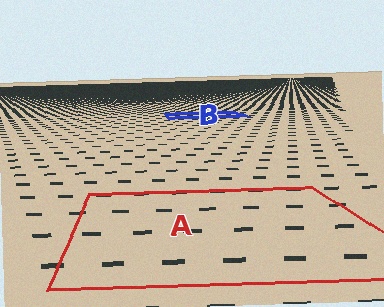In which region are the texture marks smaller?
The texture marks are smaller in region B, because it is farther away.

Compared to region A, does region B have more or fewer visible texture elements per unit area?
Region B has more texture elements per unit area — they are packed more densely because it is farther away.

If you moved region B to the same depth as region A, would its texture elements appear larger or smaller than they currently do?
They would appear larger. At a closer depth, the same texture elements are projected at a bigger on-screen size.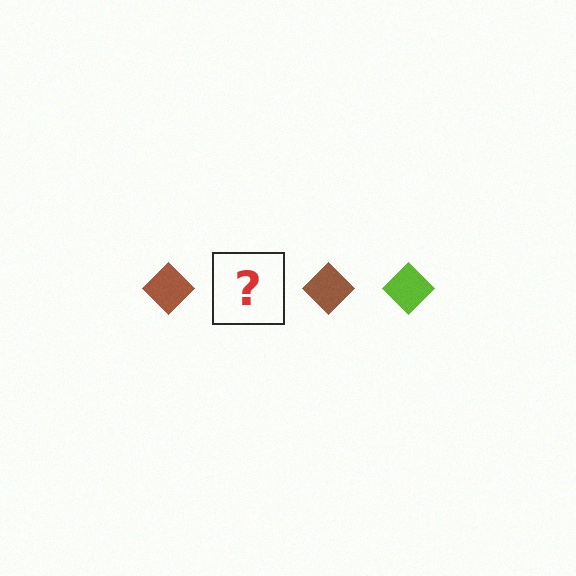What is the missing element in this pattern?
The missing element is a lime diamond.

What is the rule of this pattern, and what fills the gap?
The rule is that the pattern cycles through brown, lime diamonds. The gap should be filled with a lime diamond.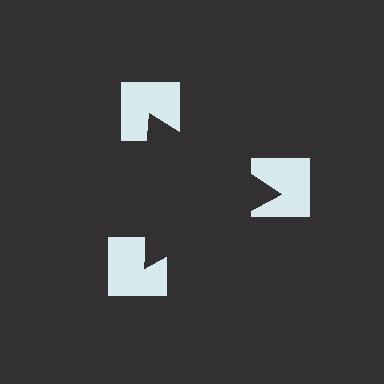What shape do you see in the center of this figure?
An illusory triangle — its edges are inferred from the aligned wedge cuts in the notched squares, not physically drawn.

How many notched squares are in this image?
There are 3 — one at each vertex of the illusory triangle.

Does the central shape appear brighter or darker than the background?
It typically appears slightly darker than the background, even though no actual brightness change is drawn.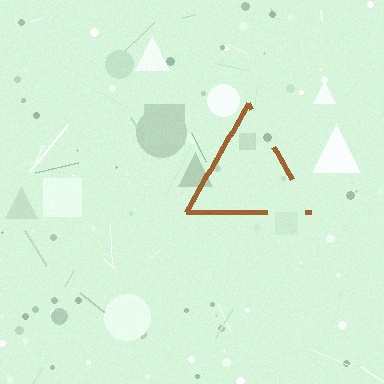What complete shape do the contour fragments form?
The contour fragments form a triangle.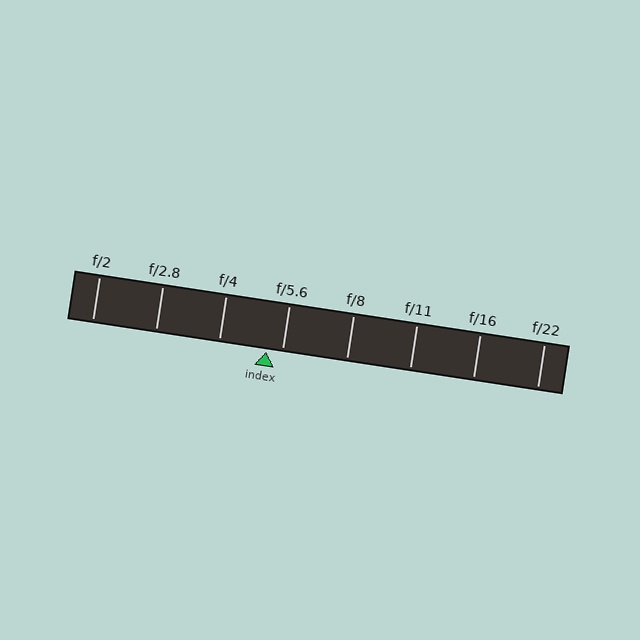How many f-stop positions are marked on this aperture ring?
There are 8 f-stop positions marked.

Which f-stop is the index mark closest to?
The index mark is closest to f/5.6.